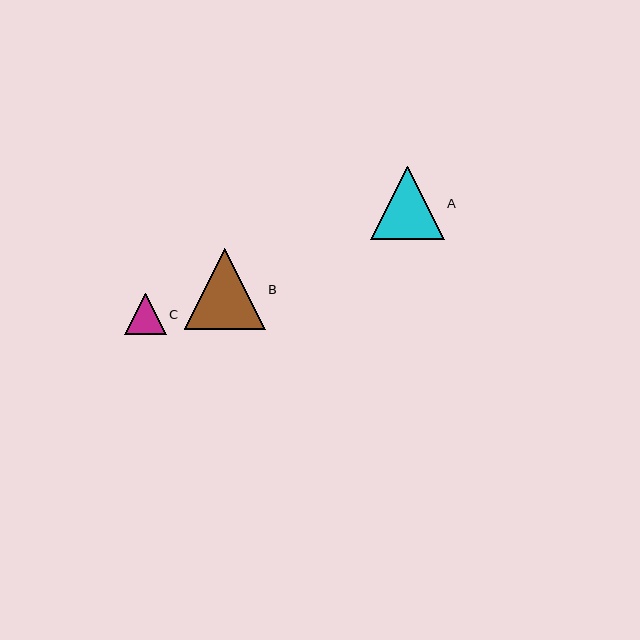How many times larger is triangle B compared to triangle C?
Triangle B is approximately 2.0 times the size of triangle C.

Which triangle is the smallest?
Triangle C is the smallest with a size of approximately 41 pixels.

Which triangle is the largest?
Triangle B is the largest with a size of approximately 81 pixels.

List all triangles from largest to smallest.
From largest to smallest: B, A, C.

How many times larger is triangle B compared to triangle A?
Triangle B is approximately 1.1 times the size of triangle A.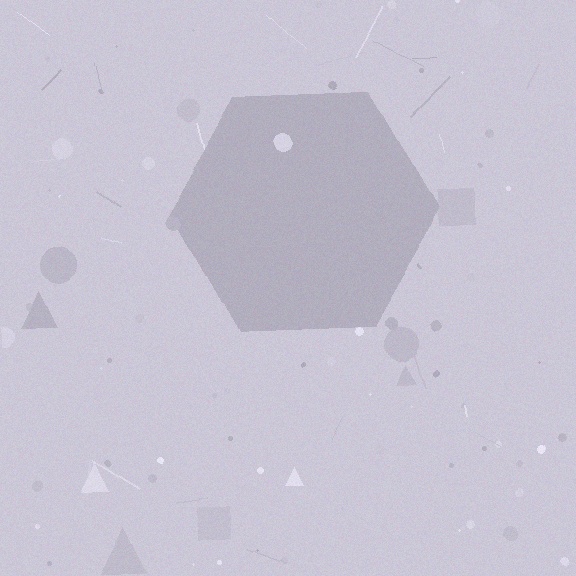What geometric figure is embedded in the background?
A hexagon is embedded in the background.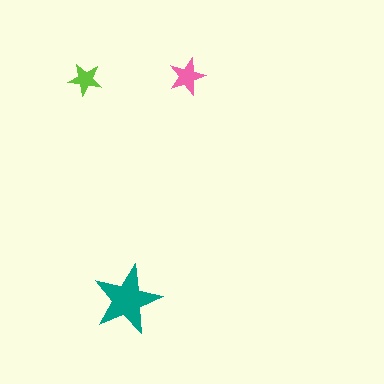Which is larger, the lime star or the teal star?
The teal one.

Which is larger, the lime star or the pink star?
The pink one.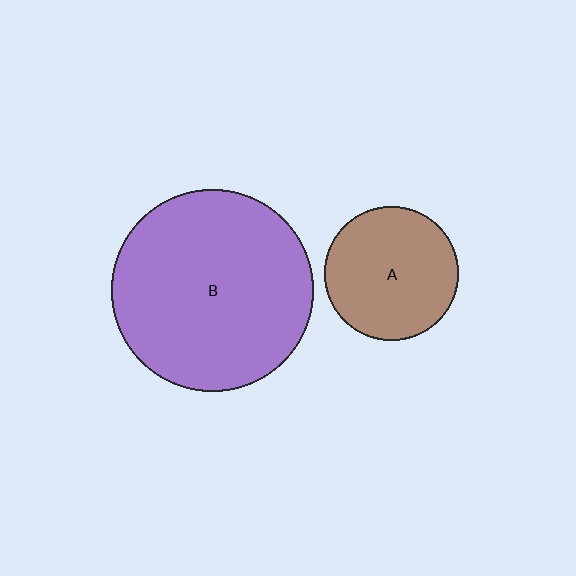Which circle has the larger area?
Circle B (purple).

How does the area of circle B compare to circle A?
Approximately 2.3 times.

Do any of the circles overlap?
No, none of the circles overlap.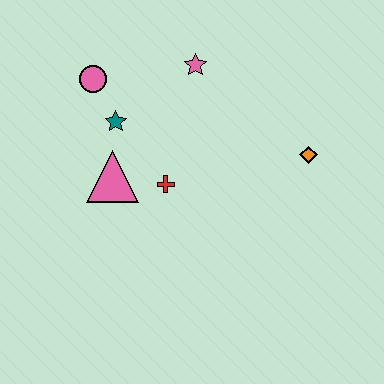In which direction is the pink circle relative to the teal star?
The pink circle is above the teal star.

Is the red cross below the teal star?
Yes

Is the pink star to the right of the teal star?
Yes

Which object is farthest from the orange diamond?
The pink circle is farthest from the orange diamond.